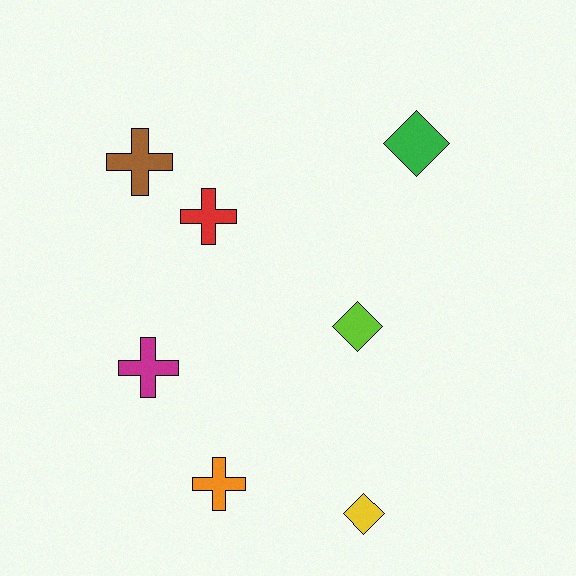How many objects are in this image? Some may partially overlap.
There are 7 objects.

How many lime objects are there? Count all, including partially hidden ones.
There is 1 lime object.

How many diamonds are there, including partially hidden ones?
There are 3 diamonds.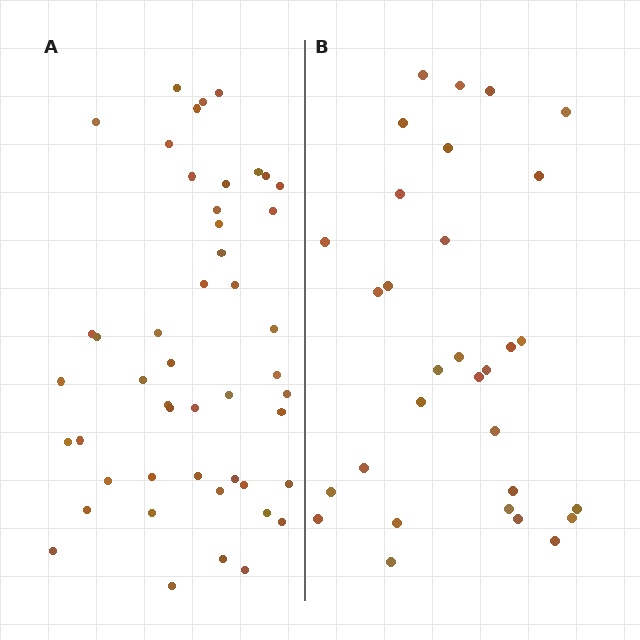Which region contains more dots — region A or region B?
Region A (the left region) has more dots.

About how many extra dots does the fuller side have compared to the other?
Region A has approximately 15 more dots than region B.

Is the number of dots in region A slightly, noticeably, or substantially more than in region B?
Region A has substantially more. The ratio is roughly 1.5 to 1.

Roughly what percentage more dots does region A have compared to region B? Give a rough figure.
About 55% more.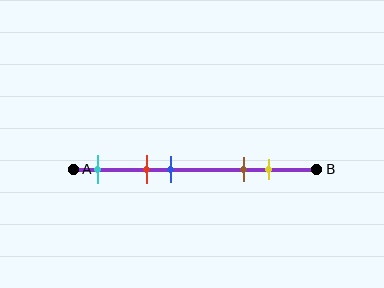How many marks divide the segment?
There are 5 marks dividing the segment.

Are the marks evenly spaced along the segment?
No, the marks are not evenly spaced.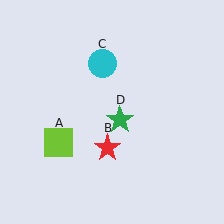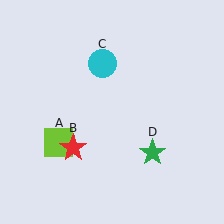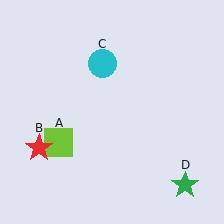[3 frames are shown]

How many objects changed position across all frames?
2 objects changed position: red star (object B), green star (object D).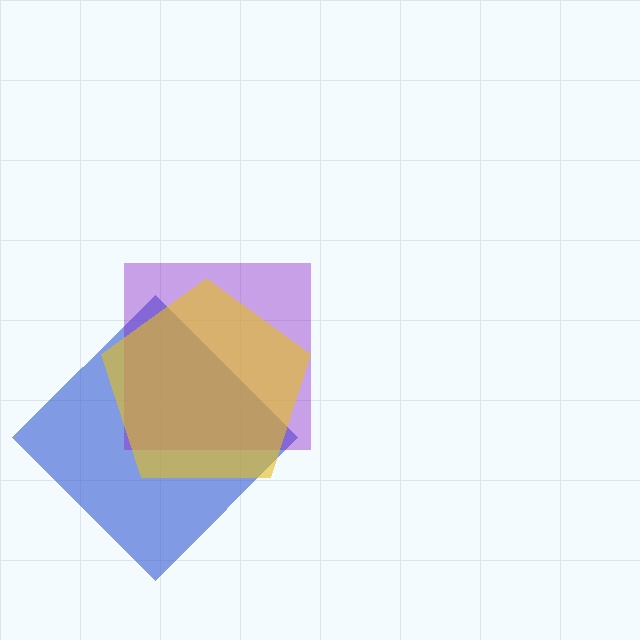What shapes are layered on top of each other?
The layered shapes are: a blue diamond, a purple square, a yellow pentagon.